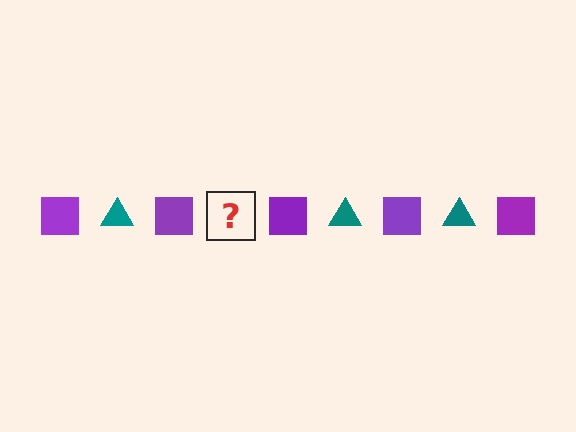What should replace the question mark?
The question mark should be replaced with a teal triangle.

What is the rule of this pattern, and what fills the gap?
The rule is that the pattern alternates between purple square and teal triangle. The gap should be filled with a teal triangle.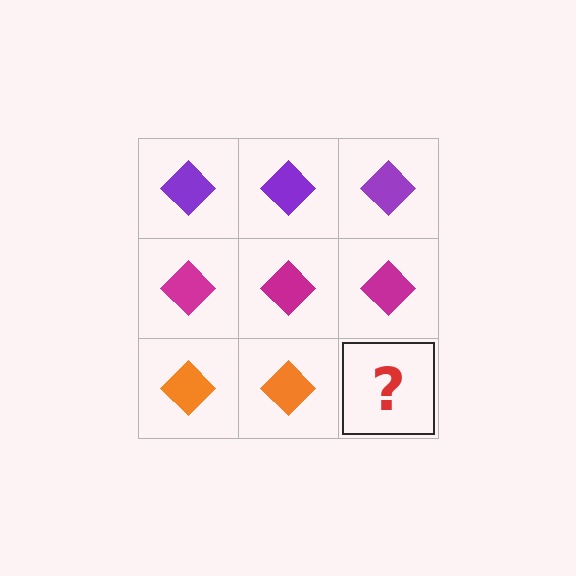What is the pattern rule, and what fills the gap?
The rule is that each row has a consistent color. The gap should be filled with an orange diamond.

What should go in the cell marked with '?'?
The missing cell should contain an orange diamond.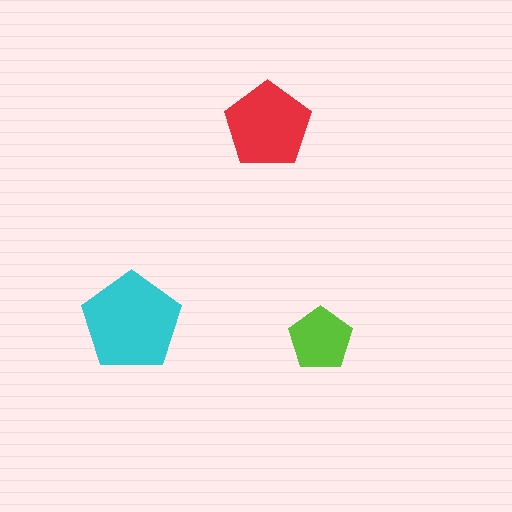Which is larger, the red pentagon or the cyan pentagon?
The cyan one.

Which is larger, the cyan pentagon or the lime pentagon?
The cyan one.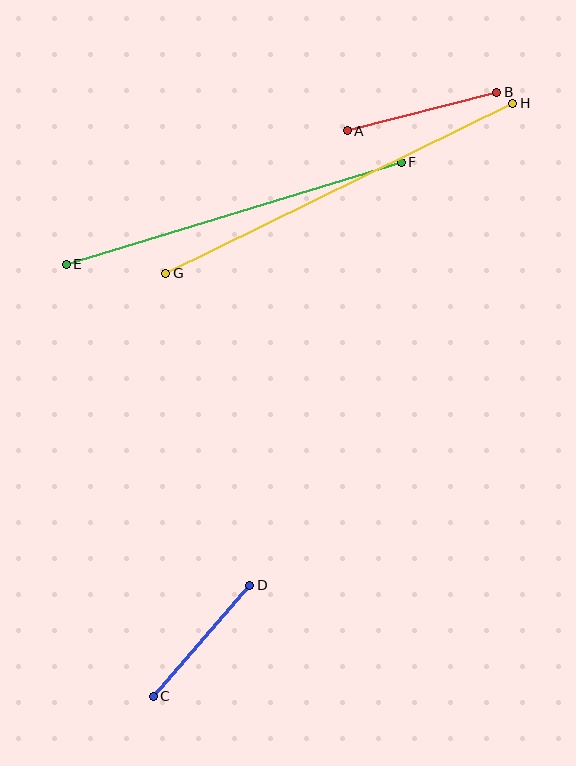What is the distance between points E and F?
The distance is approximately 350 pixels.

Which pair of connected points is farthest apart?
Points G and H are farthest apart.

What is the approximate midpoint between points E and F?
The midpoint is at approximately (234, 213) pixels.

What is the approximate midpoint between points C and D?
The midpoint is at approximately (201, 641) pixels.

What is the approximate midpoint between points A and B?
The midpoint is at approximately (422, 112) pixels.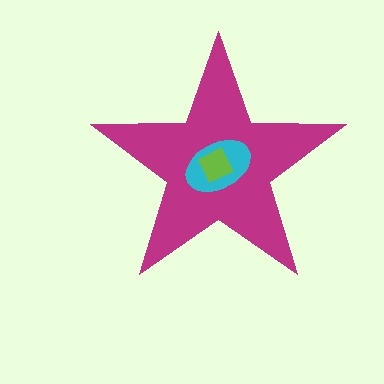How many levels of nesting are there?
3.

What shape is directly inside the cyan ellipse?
The lime square.